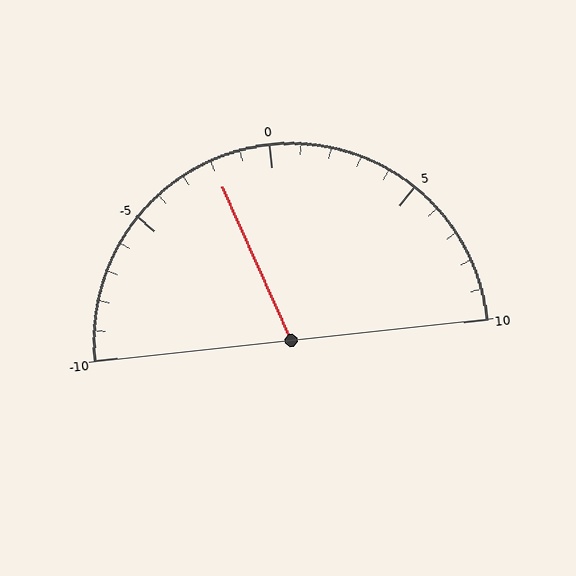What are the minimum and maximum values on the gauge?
The gauge ranges from -10 to 10.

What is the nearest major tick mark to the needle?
The nearest major tick mark is 0.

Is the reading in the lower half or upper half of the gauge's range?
The reading is in the lower half of the range (-10 to 10).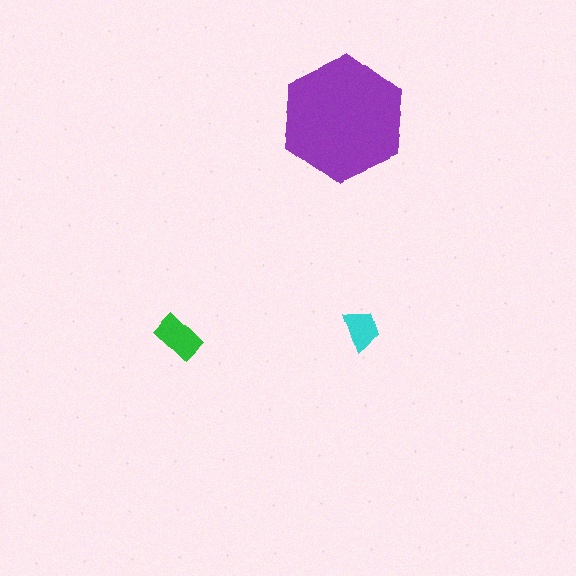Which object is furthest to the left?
The green rectangle is leftmost.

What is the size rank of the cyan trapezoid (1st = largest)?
3rd.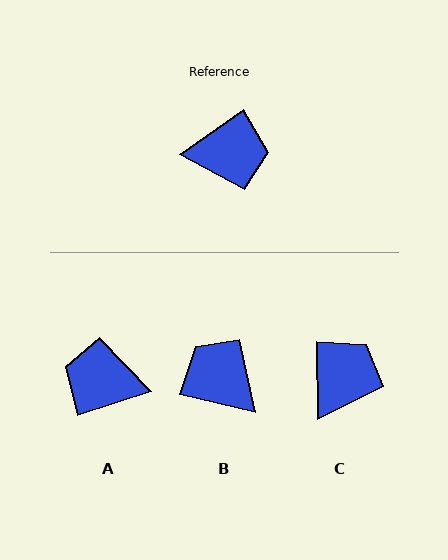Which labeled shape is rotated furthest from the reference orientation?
A, about 163 degrees away.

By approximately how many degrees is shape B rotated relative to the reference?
Approximately 131 degrees counter-clockwise.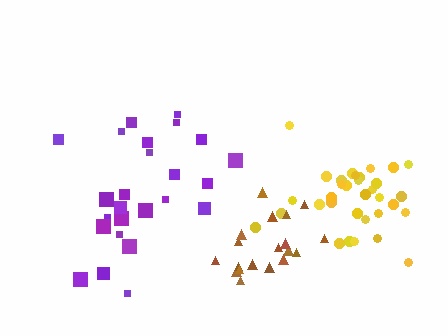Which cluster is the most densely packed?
Brown.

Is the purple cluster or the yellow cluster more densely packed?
Yellow.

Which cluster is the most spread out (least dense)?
Purple.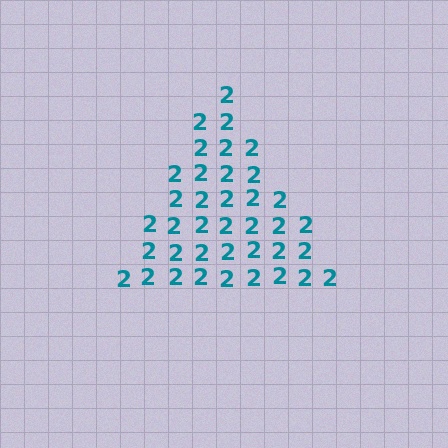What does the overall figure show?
The overall figure shows a triangle.